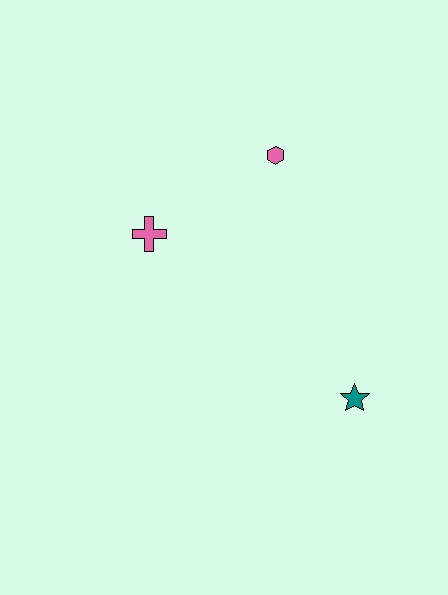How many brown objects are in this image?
There are no brown objects.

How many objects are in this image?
There are 3 objects.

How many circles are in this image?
There are no circles.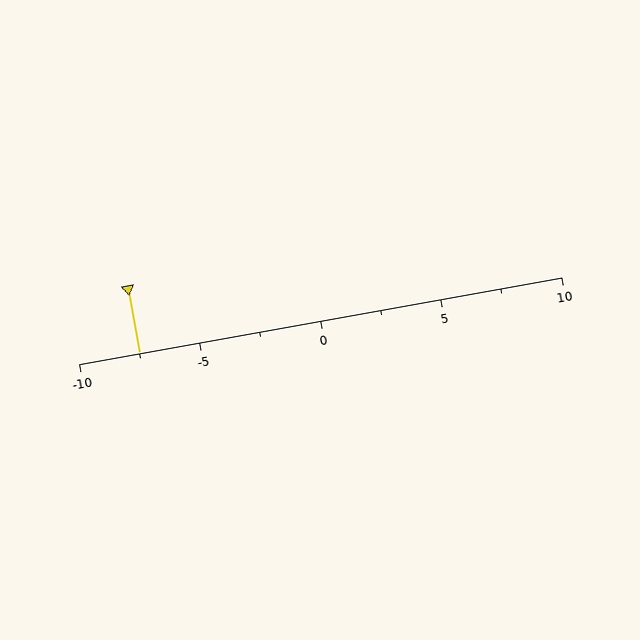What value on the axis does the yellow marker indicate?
The marker indicates approximately -7.5.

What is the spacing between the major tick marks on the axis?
The major ticks are spaced 5 apart.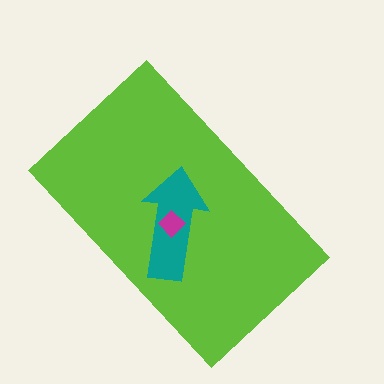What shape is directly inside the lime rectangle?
The teal arrow.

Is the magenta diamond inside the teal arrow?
Yes.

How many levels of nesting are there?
3.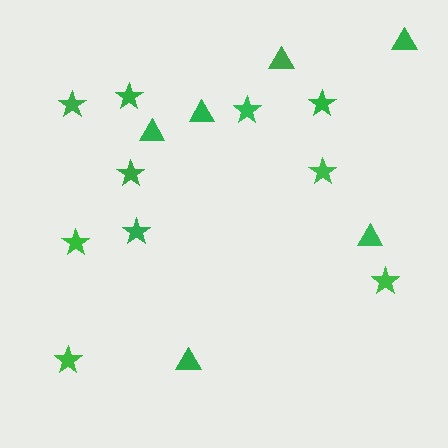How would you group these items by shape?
There are 2 groups: one group of stars (10) and one group of triangles (6).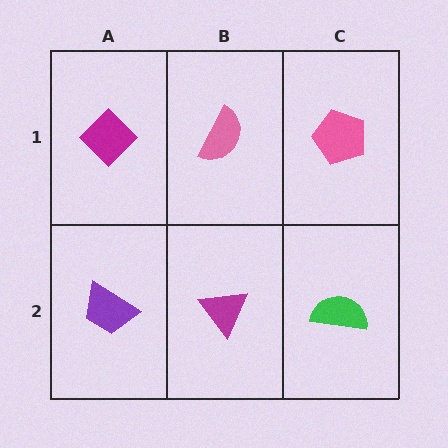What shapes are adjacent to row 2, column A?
A magenta diamond (row 1, column A), a magenta triangle (row 2, column B).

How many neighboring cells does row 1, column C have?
2.